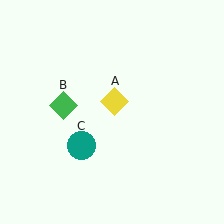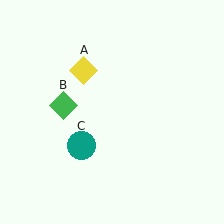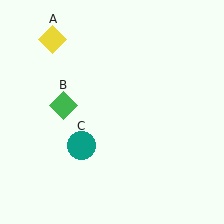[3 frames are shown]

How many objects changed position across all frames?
1 object changed position: yellow diamond (object A).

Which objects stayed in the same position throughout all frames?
Green diamond (object B) and teal circle (object C) remained stationary.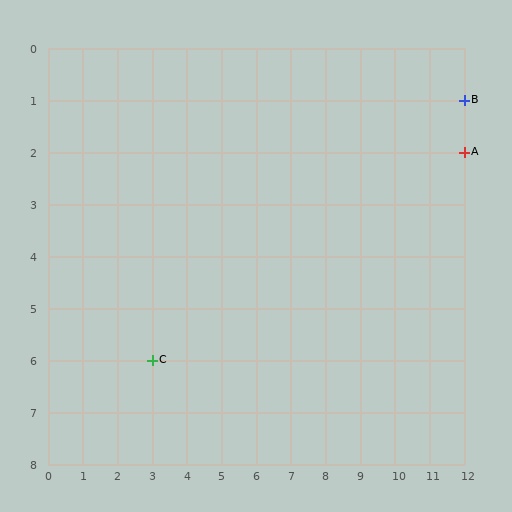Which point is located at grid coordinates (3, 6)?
Point C is at (3, 6).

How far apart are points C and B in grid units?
Points C and B are 9 columns and 5 rows apart (about 10.3 grid units diagonally).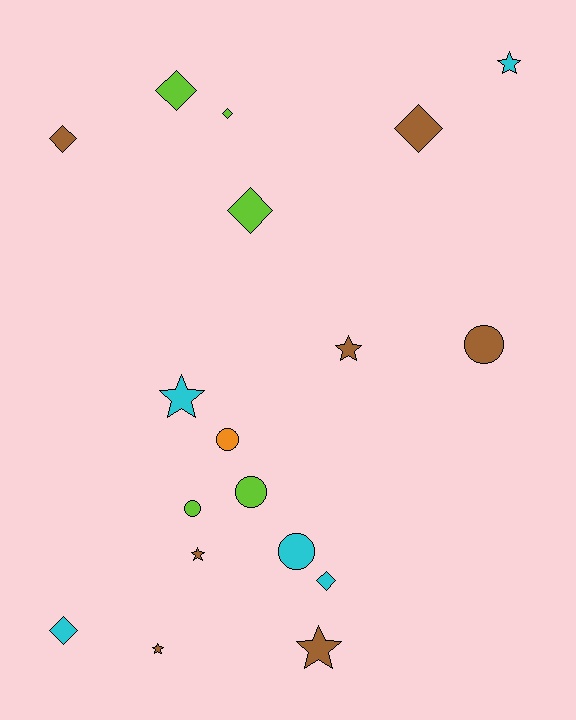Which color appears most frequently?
Brown, with 7 objects.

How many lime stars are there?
There are no lime stars.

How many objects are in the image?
There are 18 objects.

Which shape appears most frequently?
Diamond, with 7 objects.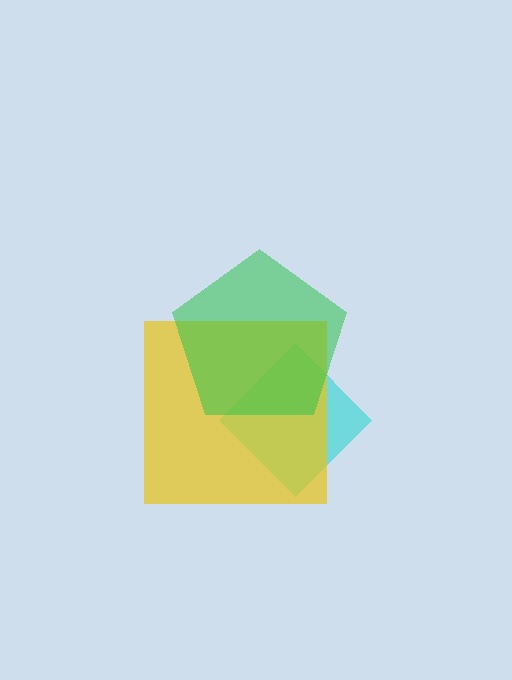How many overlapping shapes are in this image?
There are 3 overlapping shapes in the image.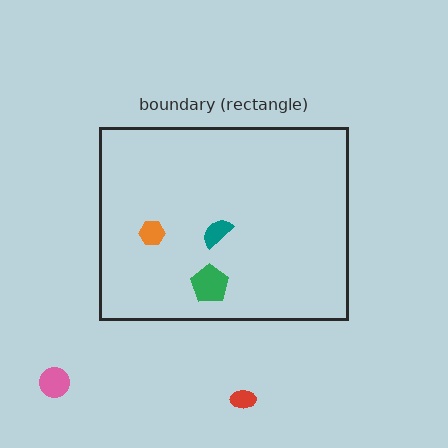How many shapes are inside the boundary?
3 inside, 2 outside.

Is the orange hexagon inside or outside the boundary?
Inside.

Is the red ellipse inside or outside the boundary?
Outside.